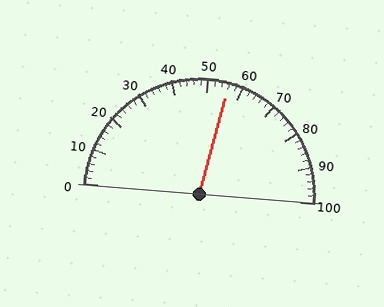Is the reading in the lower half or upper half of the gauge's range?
The reading is in the upper half of the range (0 to 100).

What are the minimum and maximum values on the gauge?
The gauge ranges from 0 to 100.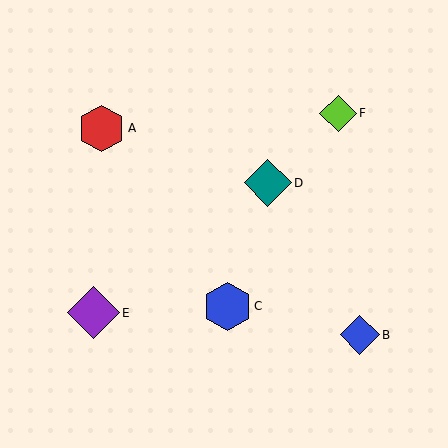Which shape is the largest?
The purple diamond (labeled E) is the largest.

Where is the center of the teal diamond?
The center of the teal diamond is at (268, 183).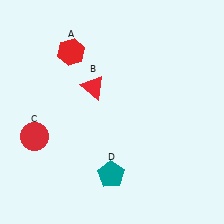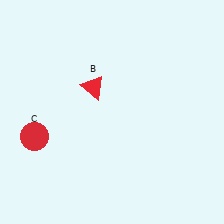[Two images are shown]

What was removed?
The teal pentagon (D), the red hexagon (A) were removed in Image 2.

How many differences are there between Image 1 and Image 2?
There are 2 differences between the two images.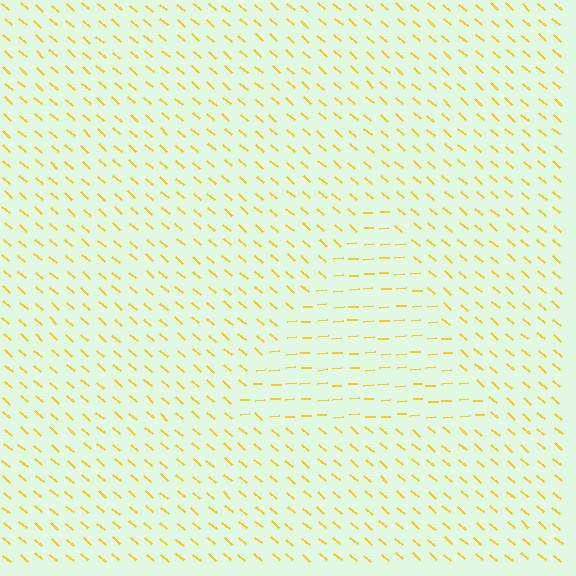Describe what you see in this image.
The image is filled with small yellow line segments. A triangle region in the image has lines oriented differently from the surrounding lines, creating a visible texture boundary.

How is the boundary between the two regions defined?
The boundary is defined purely by a change in line orientation (approximately 45 degrees difference). All lines are the same color and thickness.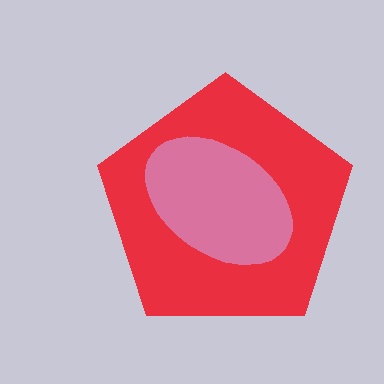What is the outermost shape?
The red pentagon.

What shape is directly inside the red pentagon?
The pink ellipse.